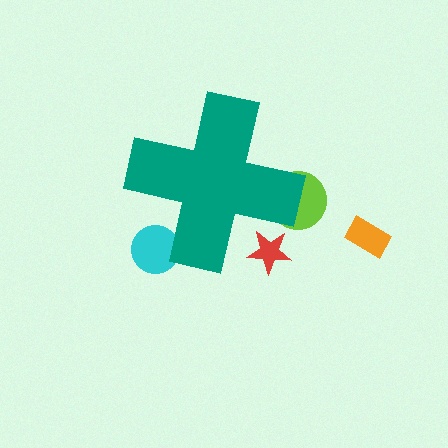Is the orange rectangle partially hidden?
No, the orange rectangle is fully visible.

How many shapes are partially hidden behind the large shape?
3 shapes are partially hidden.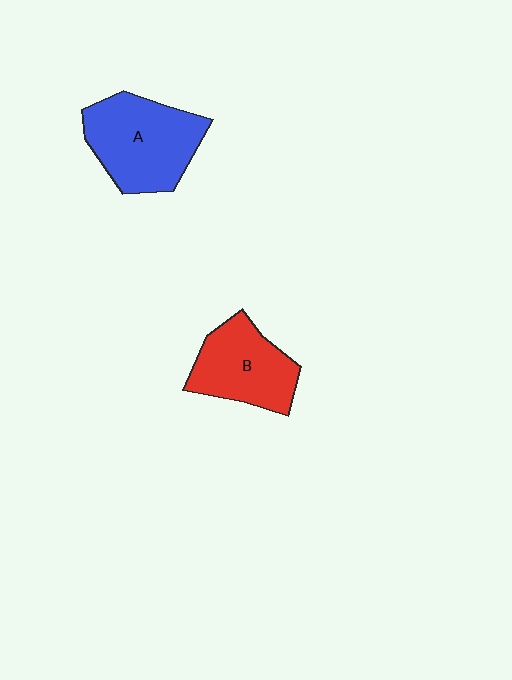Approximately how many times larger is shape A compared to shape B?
Approximately 1.2 times.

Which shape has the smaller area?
Shape B (red).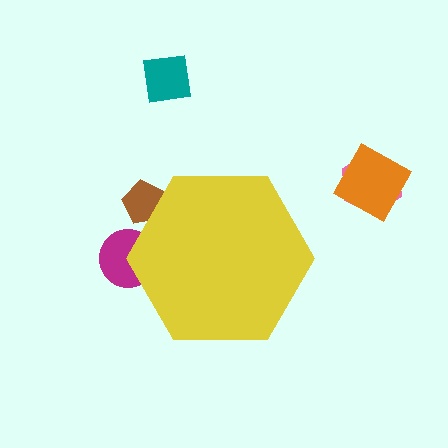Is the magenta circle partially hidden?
Yes, the magenta circle is partially hidden behind the yellow hexagon.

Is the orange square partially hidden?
No, the orange square is fully visible.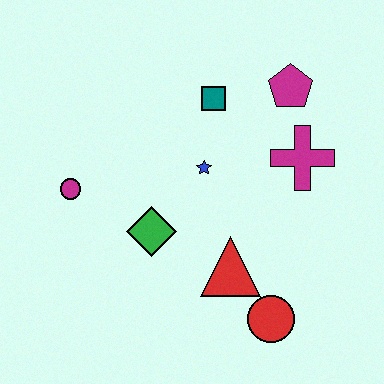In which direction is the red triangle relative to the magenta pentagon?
The red triangle is below the magenta pentagon.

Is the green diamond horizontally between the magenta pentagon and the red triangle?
No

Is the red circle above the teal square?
No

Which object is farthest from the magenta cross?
The magenta circle is farthest from the magenta cross.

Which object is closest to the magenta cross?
The magenta pentagon is closest to the magenta cross.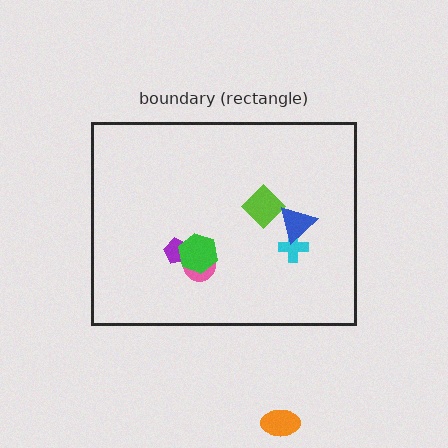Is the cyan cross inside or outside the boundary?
Inside.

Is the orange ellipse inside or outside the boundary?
Outside.